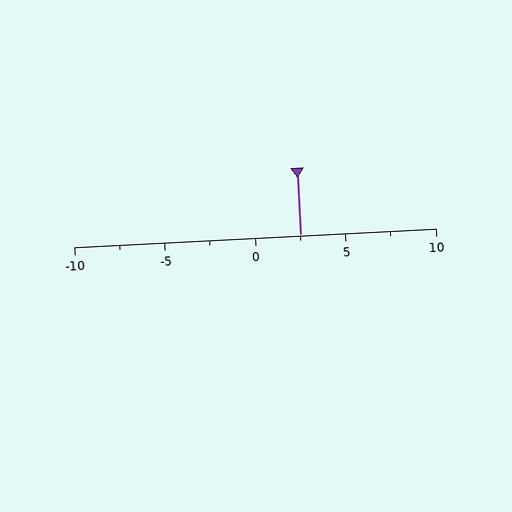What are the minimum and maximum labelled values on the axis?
The axis runs from -10 to 10.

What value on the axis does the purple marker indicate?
The marker indicates approximately 2.5.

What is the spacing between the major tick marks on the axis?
The major ticks are spaced 5 apart.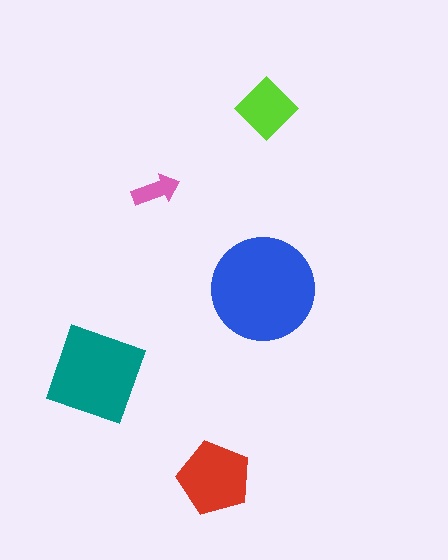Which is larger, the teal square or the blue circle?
The blue circle.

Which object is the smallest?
The pink arrow.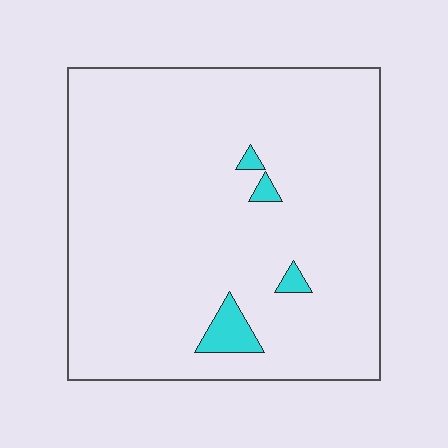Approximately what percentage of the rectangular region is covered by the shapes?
Approximately 5%.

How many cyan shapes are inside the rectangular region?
4.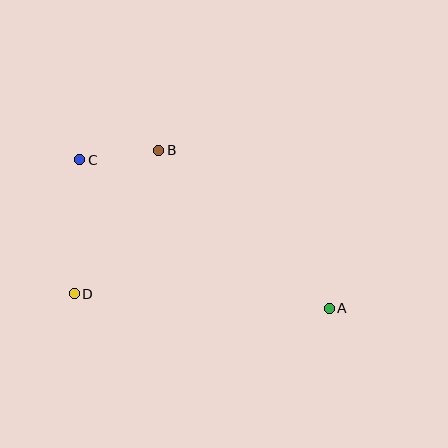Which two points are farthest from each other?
Points A and C are farthest from each other.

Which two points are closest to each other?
Points B and C are closest to each other.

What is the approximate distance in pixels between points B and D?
The distance between B and D is approximately 166 pixels.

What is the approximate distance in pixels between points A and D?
The distance between A and D is approximately 255 pixels.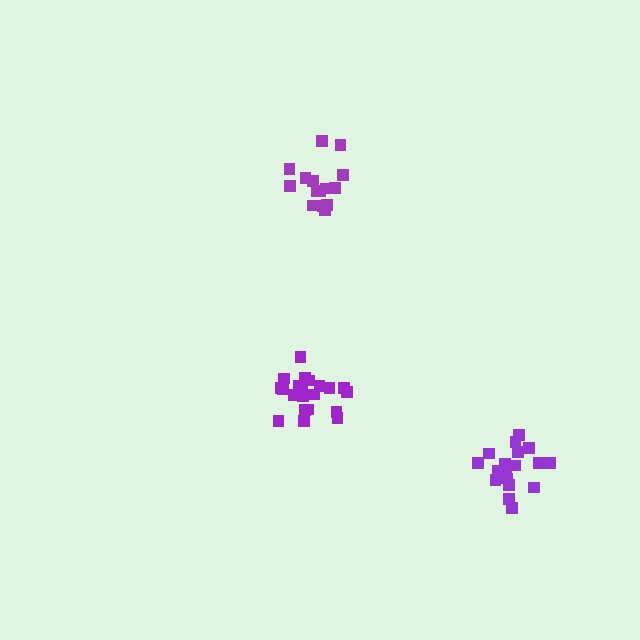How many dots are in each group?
Group 1: 15 dots, Group 2: 18 dots, Group 3: 21 dots (54 total).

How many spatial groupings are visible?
There are 3 spatial groupings.